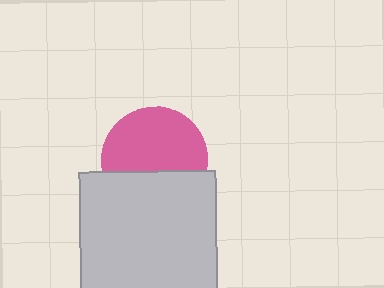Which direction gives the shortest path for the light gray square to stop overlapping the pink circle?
Moving down gives the shortest separation.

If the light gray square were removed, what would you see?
You would see the complete pink circle.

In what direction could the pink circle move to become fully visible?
The pink circle could move up. That would shift it out from behind the light gray square entirely.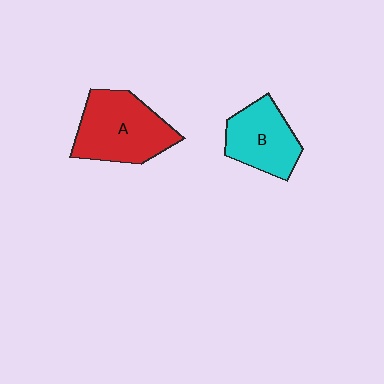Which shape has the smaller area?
Shape B (cyan).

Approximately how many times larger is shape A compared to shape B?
Approximately 1.3 times.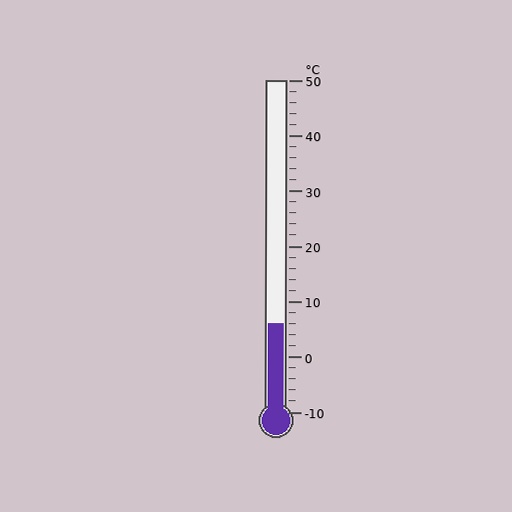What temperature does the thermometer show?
The thermometer shows approximately 6°C.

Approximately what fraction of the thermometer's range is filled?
The thermometer is filled to approximately 25% of its range.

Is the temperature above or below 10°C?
The temperature is below 10°C.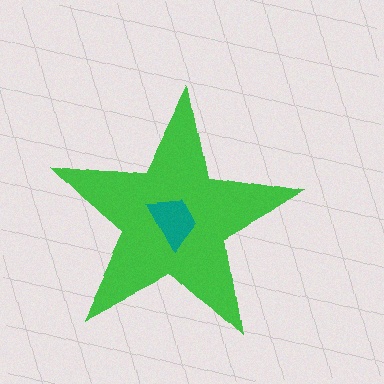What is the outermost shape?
The green star.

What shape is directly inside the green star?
The teal trapezoid.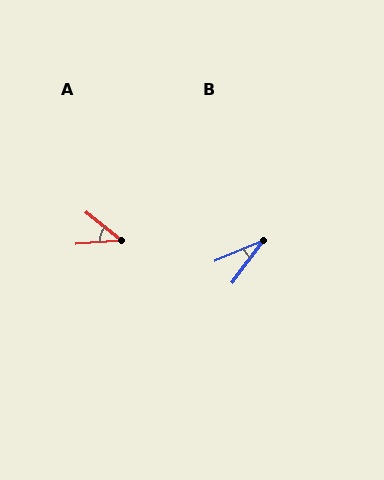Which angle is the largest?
A, at approximately 44 degrees.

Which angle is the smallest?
B, at approximately 30 degrees.